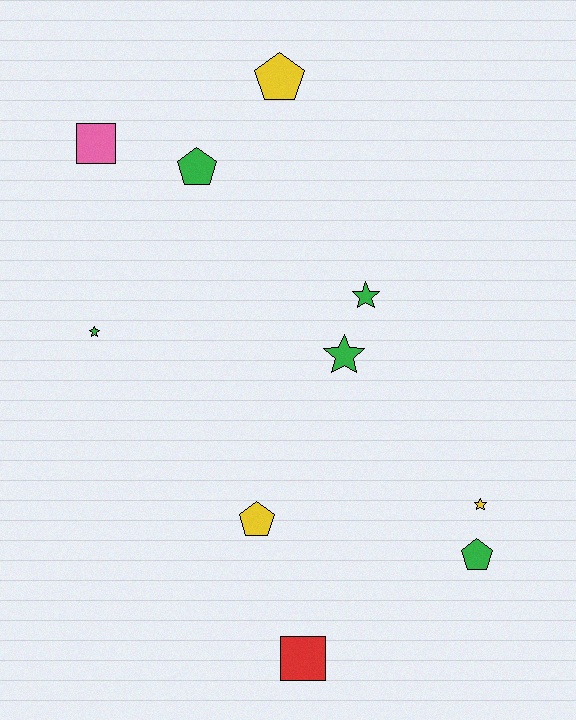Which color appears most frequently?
Green, with 5 objects.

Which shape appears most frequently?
Pentagon, with 4 objects.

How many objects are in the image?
There are 10 objects.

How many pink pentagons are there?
There are no pink pentagons.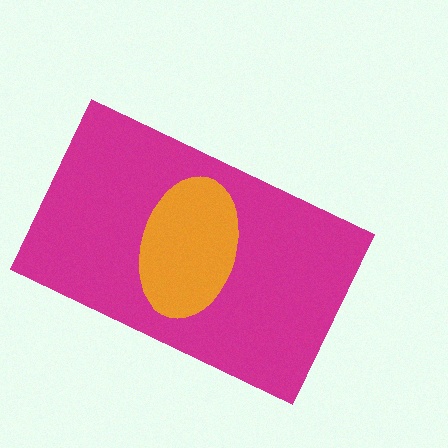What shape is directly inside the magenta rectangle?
The orange ellipse.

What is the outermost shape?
The magenta rectangle.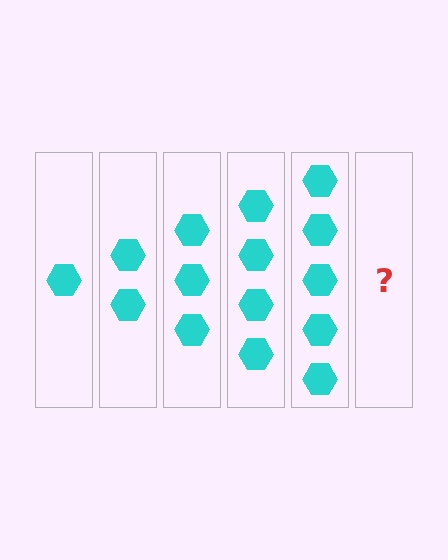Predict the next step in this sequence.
The next step is 6 hexagons.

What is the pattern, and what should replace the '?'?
The pattern is that each step adds one more hexagon. The '?' should be 6 hexagons.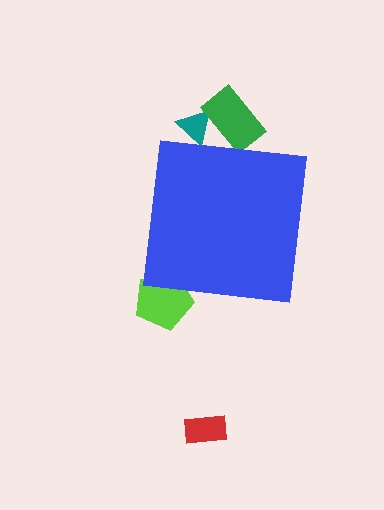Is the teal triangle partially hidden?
Yes, the teal triangle is partially hidden behind the blue square.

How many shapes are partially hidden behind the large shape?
3 shapes are partially hidden.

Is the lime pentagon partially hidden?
Yes, the lime pentagon is partially hidden behind the blue square.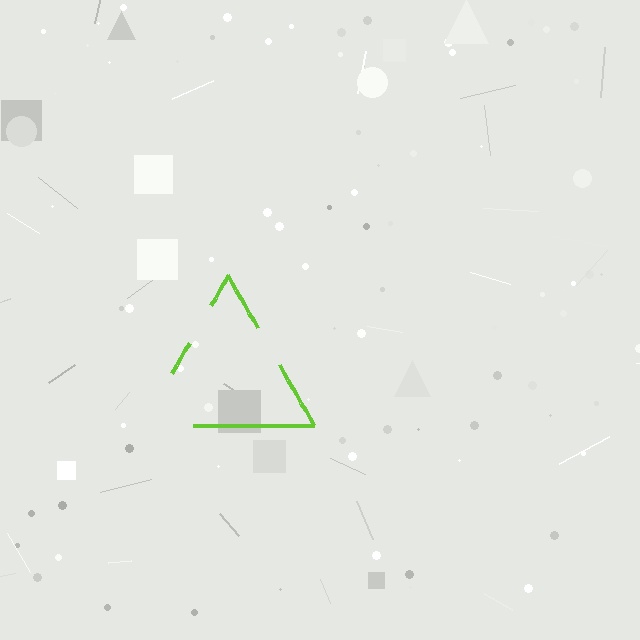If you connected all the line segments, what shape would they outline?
They would outline a triangle.